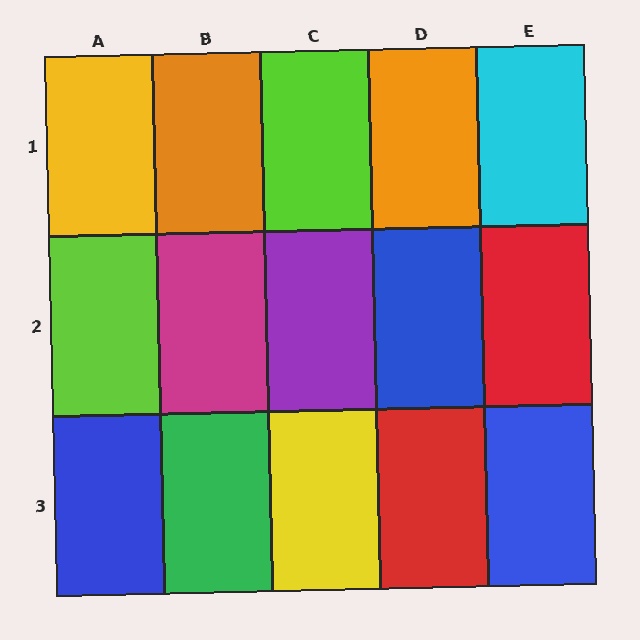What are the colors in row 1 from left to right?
Yellow, orange, lime, orange, cyan.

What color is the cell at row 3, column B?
Green.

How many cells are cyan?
1 cell is cyan.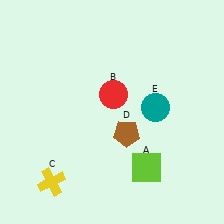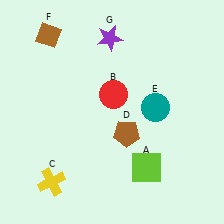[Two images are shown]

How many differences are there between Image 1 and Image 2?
There are 2 differences between the two images.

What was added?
A brown diamond (F), a purple star (G) were added in Image 2.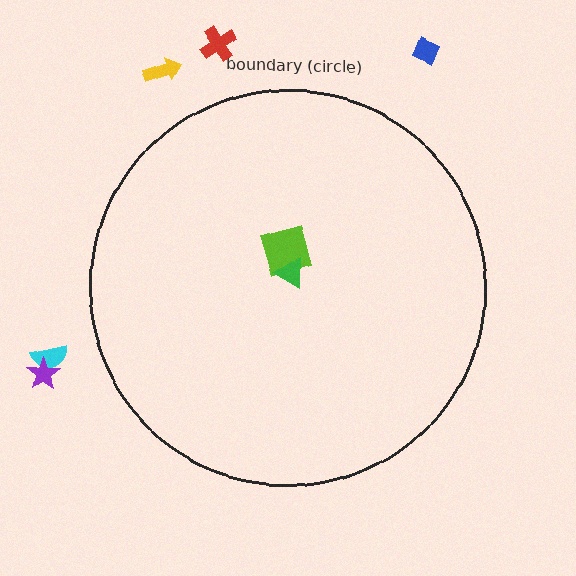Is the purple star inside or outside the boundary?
Outside.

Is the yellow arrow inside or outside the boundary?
Outside.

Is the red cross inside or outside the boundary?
Outside.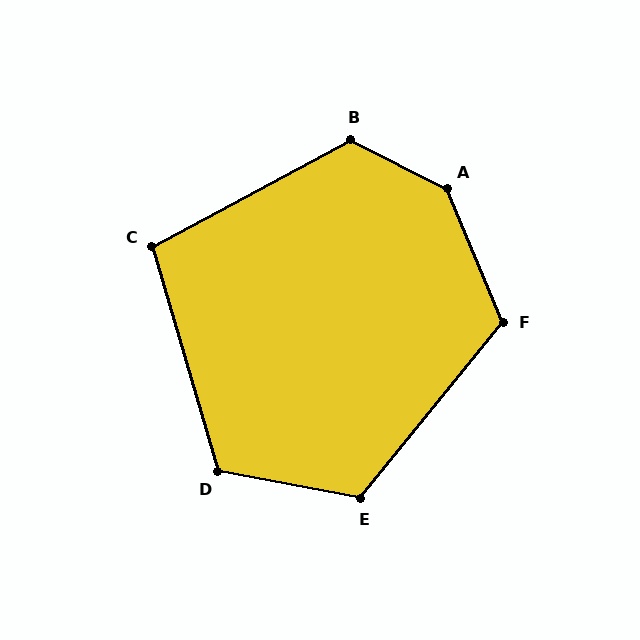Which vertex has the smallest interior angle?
C, at approximately 102 degrees.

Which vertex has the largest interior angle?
A, at approximately 139 degrees.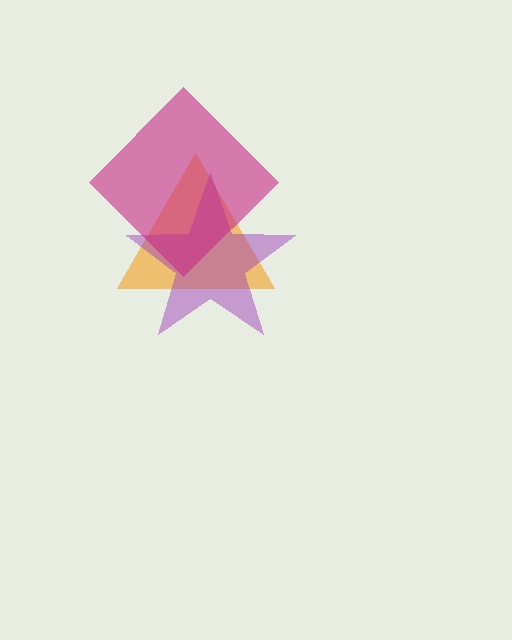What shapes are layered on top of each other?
The layered shapes are: an orange triangle, a purple star, a magenta diamond.